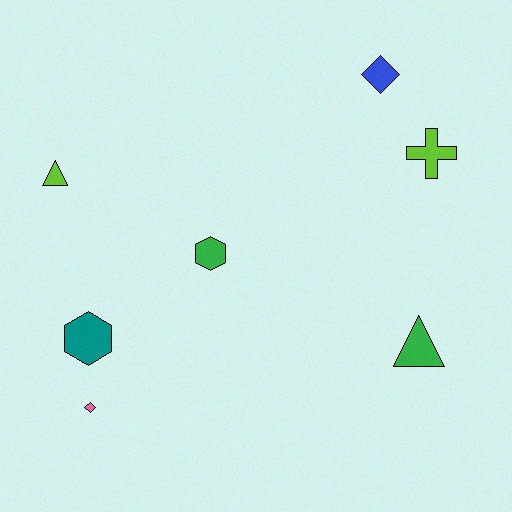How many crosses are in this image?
There is 1 cross.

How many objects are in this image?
There are 7 objects.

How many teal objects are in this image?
There is 1 teal object.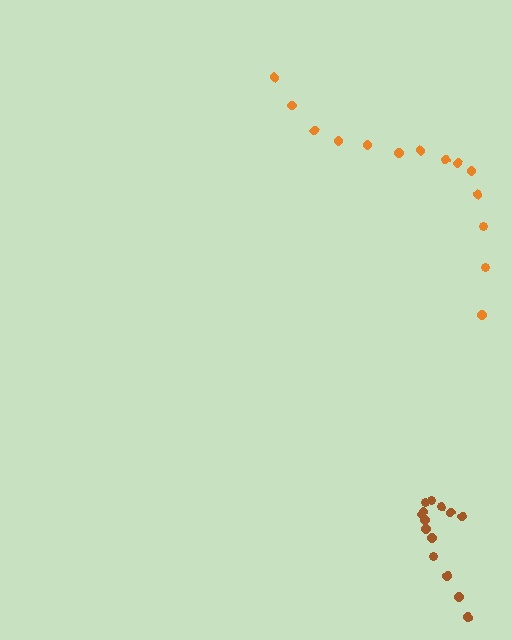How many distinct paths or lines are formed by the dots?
There are 2 distinct paths.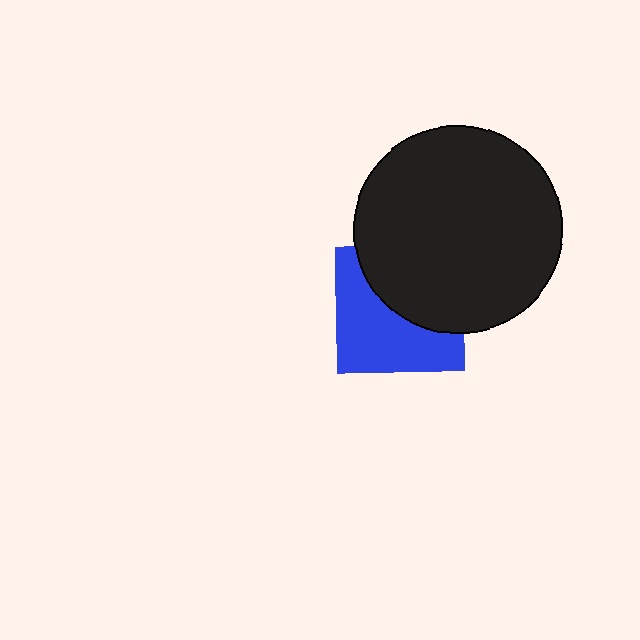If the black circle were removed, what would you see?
You would see the complete blue square.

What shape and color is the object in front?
The object in front is a black circle.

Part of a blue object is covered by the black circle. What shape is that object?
It is a square.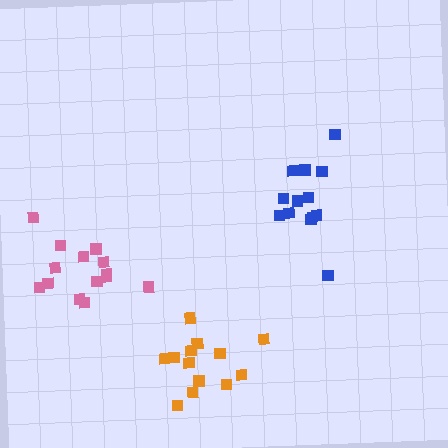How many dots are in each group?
Group 1: 13 dots, Group 2: 14 dots, Group 3: 13 dots (40 total).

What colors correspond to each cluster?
The clusters are colored: blue, pink, orange.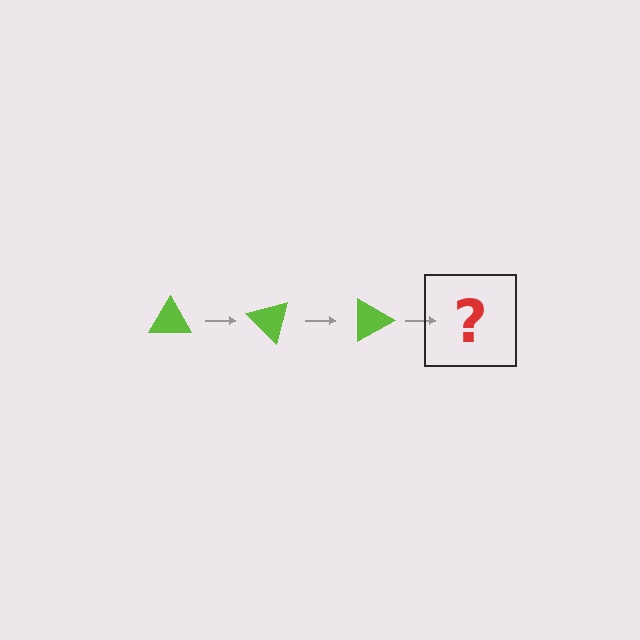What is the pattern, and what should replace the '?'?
The pattern is that the triangle rotates 45 degrees each step. The '?' should be a lime triangle rotated 135 degrees.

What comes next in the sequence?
The next element should be a lime triangle rotated 135 degrees.